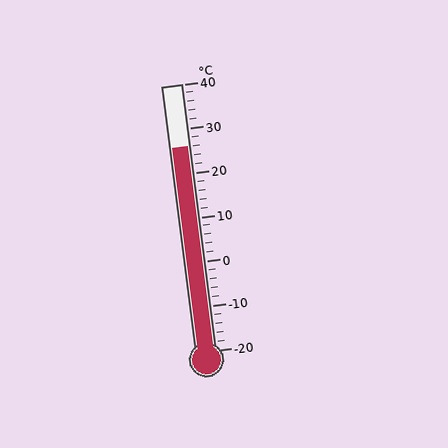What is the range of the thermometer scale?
The thermometer scale ranges from -20°C to 40°C.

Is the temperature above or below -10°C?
The temperature is above -10°C.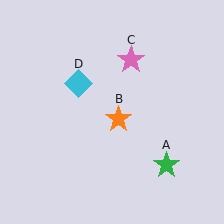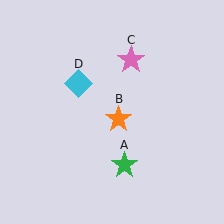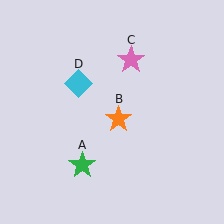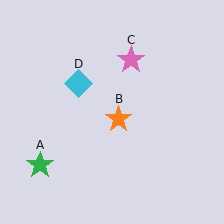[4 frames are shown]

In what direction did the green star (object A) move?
The green star (object A) moved left.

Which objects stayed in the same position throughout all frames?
Orange star (object B) and pink star (object C) and cyan diamond (object D) remained stationary.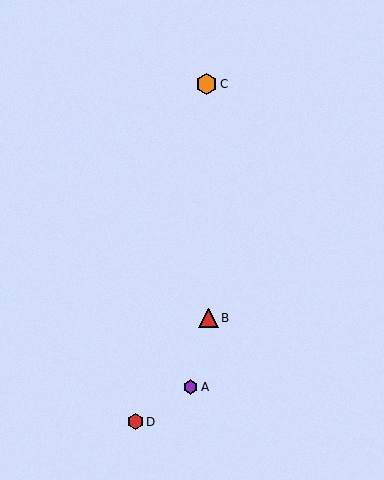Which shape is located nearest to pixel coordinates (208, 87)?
The orange hexagon (labeled C) at (206, 84) is nearest to that location.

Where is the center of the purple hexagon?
The center of the purple hexagon is at (191, 387).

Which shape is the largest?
The orange hexagon (labeled C) is the largest.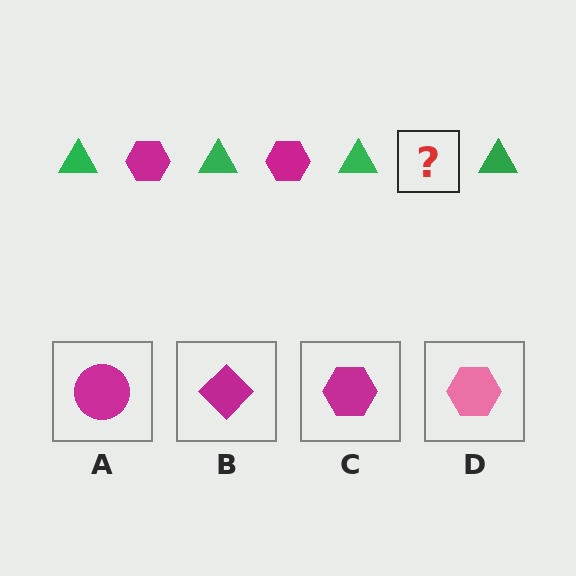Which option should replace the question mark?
Option C.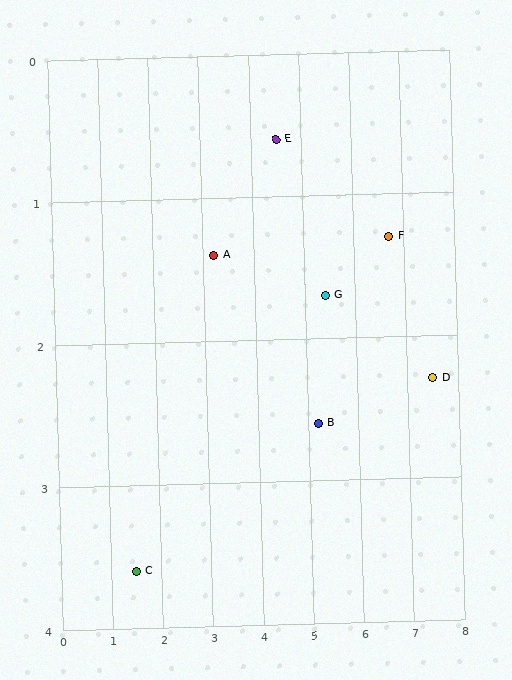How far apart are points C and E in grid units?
Points C and E are about 4.2 grid units apart.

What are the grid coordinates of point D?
Point D is at approximately (7.5, 2.3).